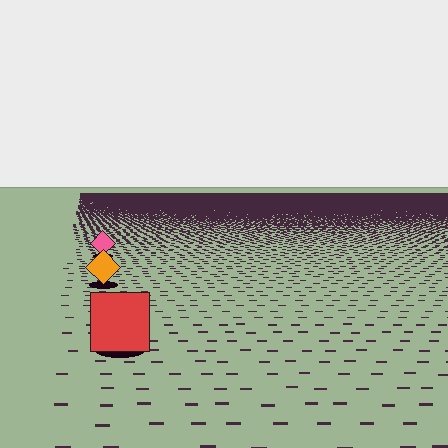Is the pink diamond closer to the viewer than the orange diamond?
No. The orange diamond is closer — you can tell from the texture gradient: the ground texture is coarser near it.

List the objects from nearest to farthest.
From nearest to farthest: the red square, the orange diamond, the pink diamond.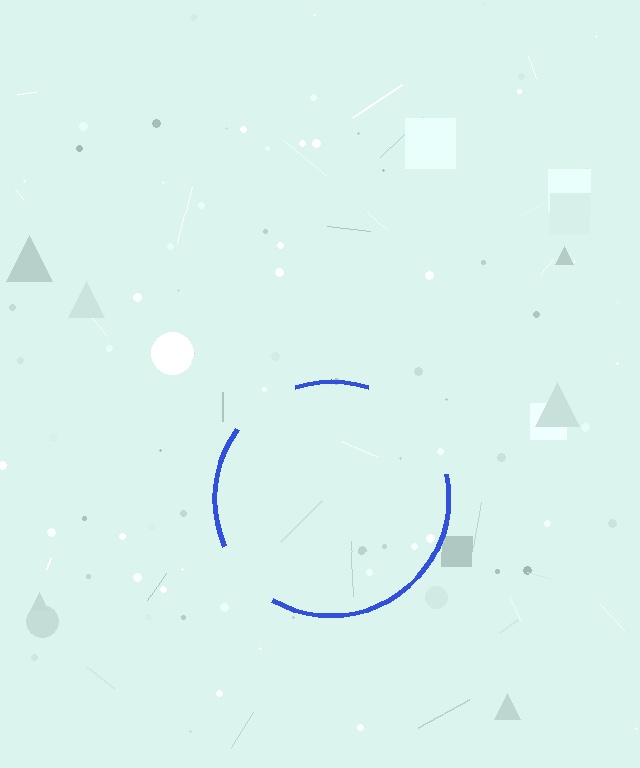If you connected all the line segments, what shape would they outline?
They would outline a circle.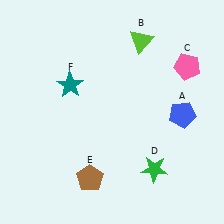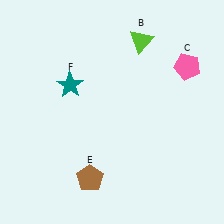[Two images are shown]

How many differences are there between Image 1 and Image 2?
There are 2 differences between the two images.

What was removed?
The blue pentagon (A), the green star (D) were removed in Image 2.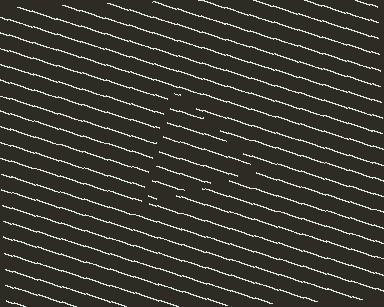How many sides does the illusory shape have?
3 sides — the line-ends trace a triangle.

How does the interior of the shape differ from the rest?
The interior of the shape contains the same grating, shifted by half a period — the contour is defined by the phase discontinuity where line-ends from the inner and outer gratings abut.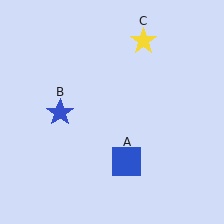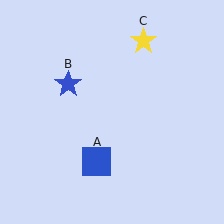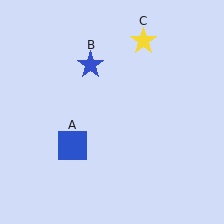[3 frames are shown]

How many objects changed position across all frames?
2 objects changed position: blue square (object A), blue star (object B).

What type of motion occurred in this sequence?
The blue square (object A), blue star (object B) rotated clockwise around the center of the scene.